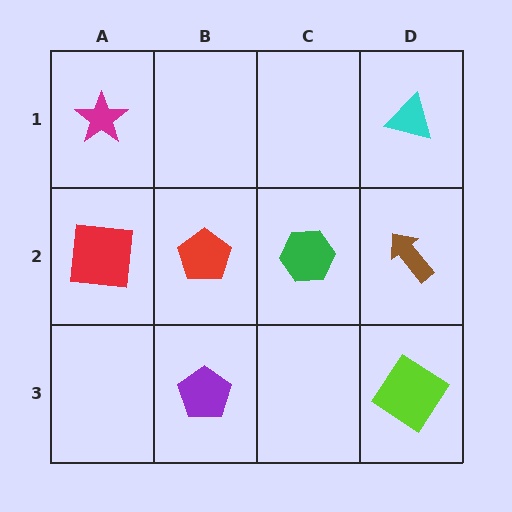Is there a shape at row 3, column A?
No, that cell is empty.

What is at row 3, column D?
A lime diamond.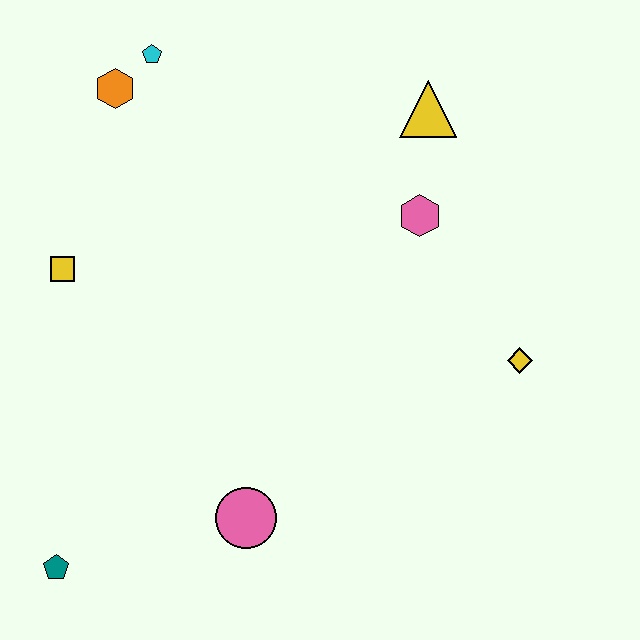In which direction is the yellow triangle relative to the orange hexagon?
The yellow triangle is to the right of the orange hexagon.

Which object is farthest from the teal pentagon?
The yellow triangle is farthest from the teal pentagon.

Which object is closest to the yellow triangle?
The pink hexagon is closest to the yellow triangle.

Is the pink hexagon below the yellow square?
No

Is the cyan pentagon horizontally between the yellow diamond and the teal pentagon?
Yes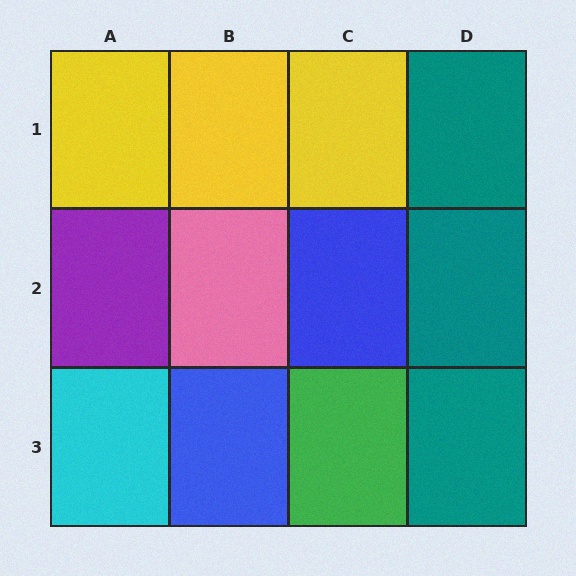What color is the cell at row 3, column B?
Blue.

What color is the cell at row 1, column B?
Yellow.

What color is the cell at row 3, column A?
Cyan.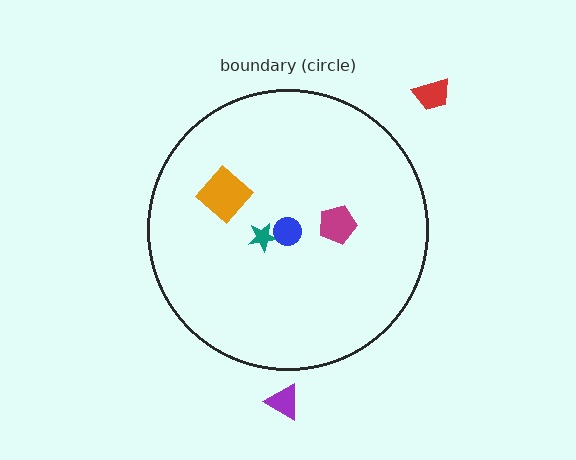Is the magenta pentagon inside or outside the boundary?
Inside.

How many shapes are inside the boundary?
4 inside, 2 outside.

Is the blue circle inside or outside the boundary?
Inside.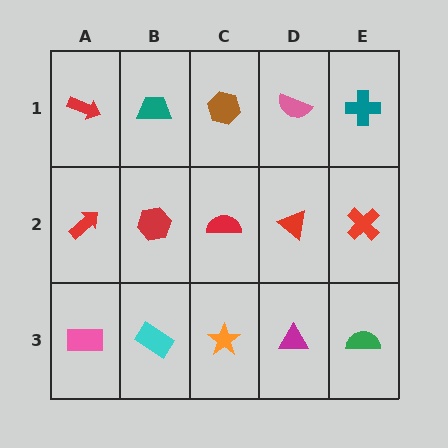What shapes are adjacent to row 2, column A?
A red arrow (row 1, column A), a pink rectangle (row 3, column A), a red hexagon (row 2, column B).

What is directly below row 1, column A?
A red arrow.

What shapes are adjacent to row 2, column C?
A brown hexagon (row 1, column C), an orange star (row 3, column C), a red hexagon (row 2, column B), a red triangle (row 2, column D).